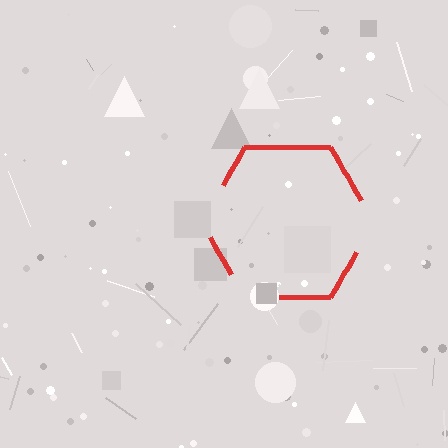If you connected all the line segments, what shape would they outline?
They would outline a hexagon.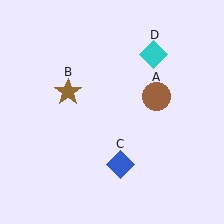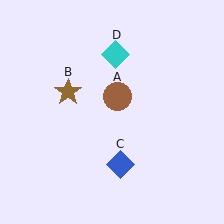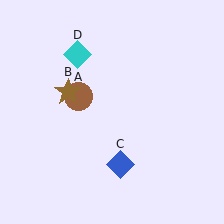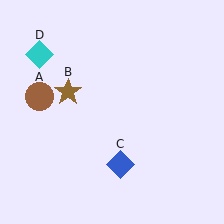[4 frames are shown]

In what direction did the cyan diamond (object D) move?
The cyan diamond (object D) moved left.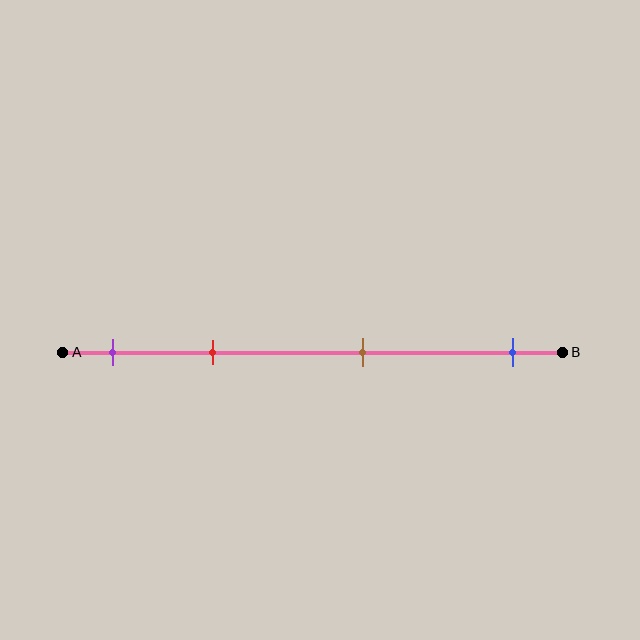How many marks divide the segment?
There are 4 marks dividing the segment.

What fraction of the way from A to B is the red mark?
The red mark is approximately 30% (0.3) of the way from A to B.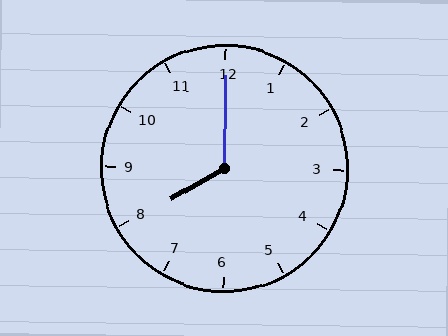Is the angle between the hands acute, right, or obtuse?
It is obtuse.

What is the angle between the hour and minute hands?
Approximately 120 degrees.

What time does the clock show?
8:00.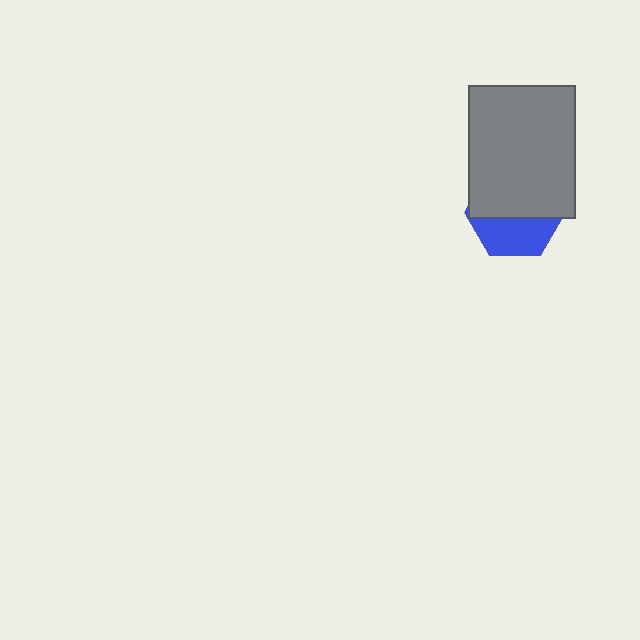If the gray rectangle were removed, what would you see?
You would see the complete blue hexagon.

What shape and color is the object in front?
The object in front is a gray rectangle.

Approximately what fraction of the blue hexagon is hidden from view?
Roughly 61% of the blue hexagon is hidden behind the gray rectangle.